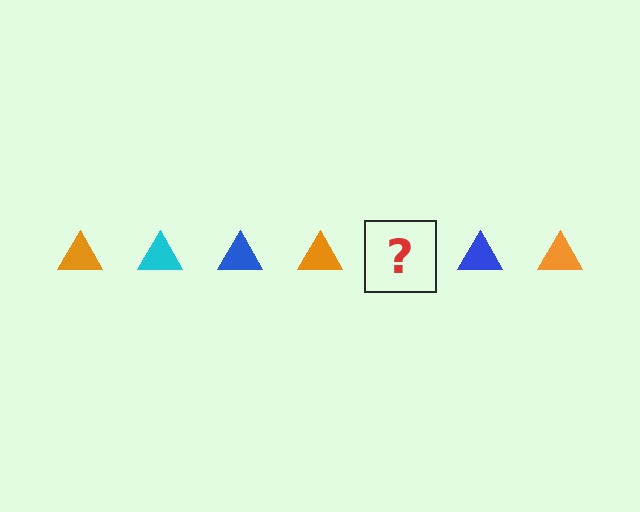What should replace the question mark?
The question mark should be replaced with a cyan triangle.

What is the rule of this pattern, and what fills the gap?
The rule is that the pattern cycles through orange, cyan, blue triangles. The gap should be filled with a cyan triangle.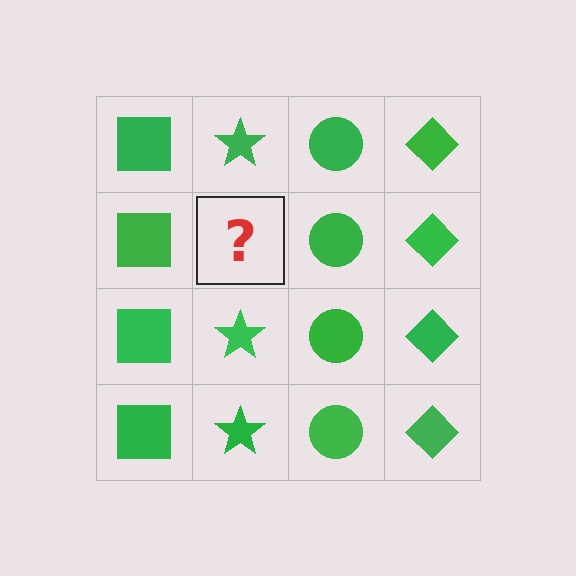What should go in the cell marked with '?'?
The missing cell should contain a green star.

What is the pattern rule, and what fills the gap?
The rule is that each column has a consistent shape. The gap should be filled with a green star.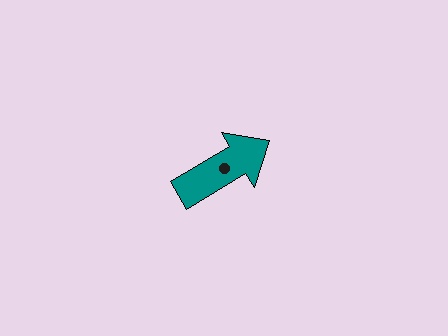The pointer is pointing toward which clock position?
Roughly 2 o'clock.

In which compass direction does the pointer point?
Northeast.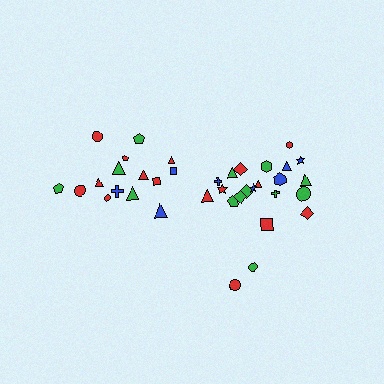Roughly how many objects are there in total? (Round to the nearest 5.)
Roughly 35 objects in total.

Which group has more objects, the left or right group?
The right group.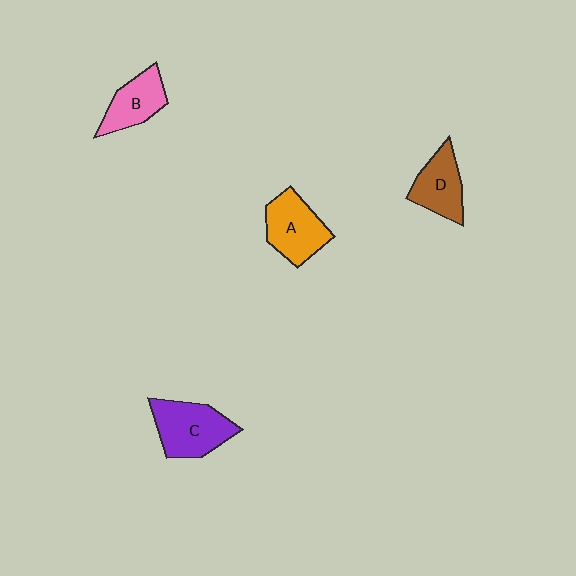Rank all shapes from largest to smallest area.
From largest to smallest: C (purple), A (orange), D (brown), B (pink).